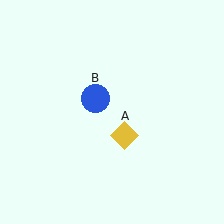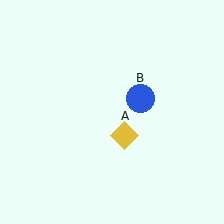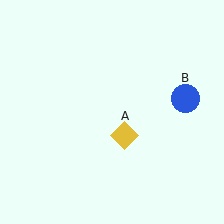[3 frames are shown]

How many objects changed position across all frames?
1 object changed position: blue circle (object B).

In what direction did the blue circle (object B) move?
The blue circle (object B) moved right.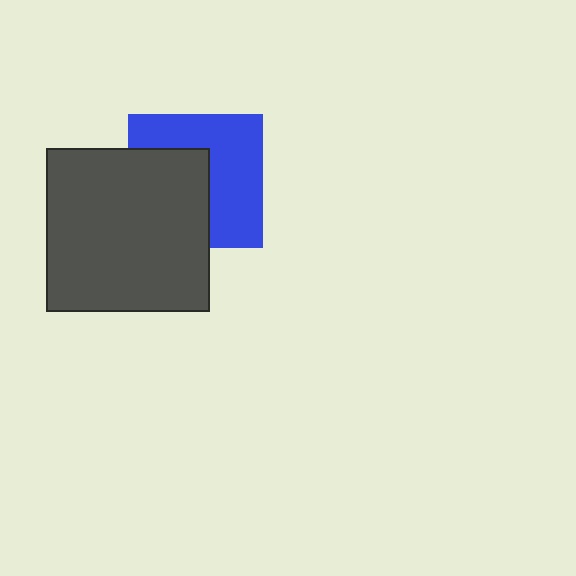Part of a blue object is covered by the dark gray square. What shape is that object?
It is a square.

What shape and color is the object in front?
The object in front is a dark gray square.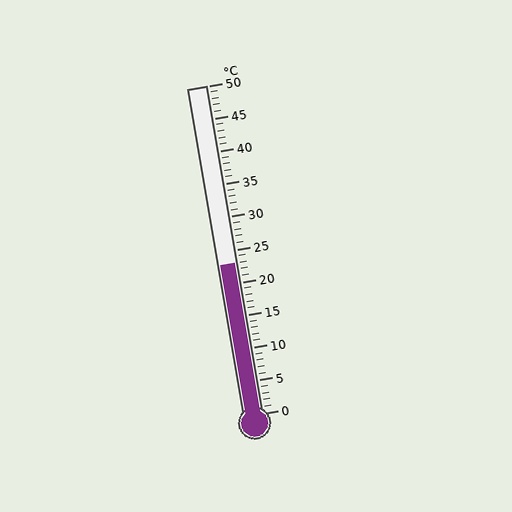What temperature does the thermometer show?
The thermometer shows approximately 23°C.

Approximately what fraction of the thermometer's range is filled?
The thermometer is filled to approximately 45% of its range.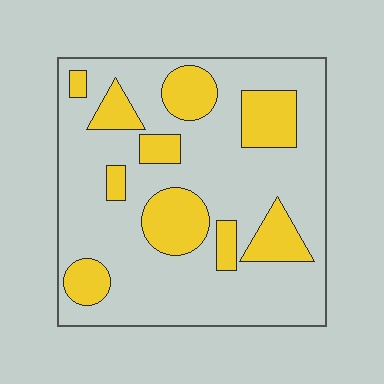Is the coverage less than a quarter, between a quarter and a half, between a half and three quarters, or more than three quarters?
Between a quarter and a half.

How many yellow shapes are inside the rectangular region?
10.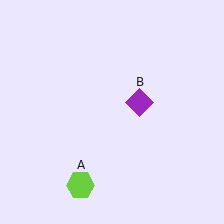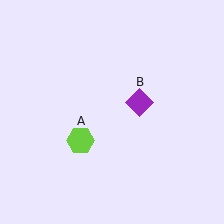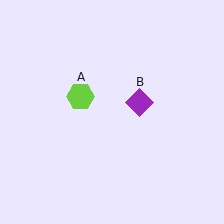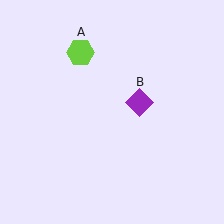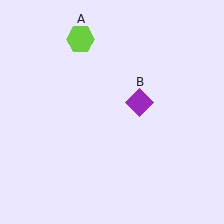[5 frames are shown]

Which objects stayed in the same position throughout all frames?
Purple diamond (object B) remained stationary.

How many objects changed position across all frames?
1 object changed position: lime hexagon (object A).